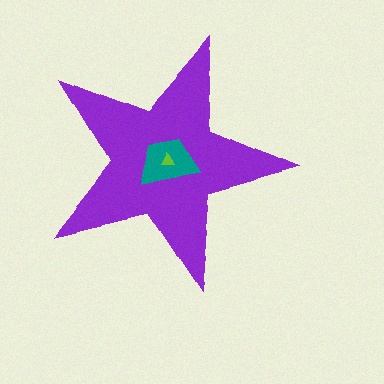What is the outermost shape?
The purple star.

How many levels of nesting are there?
3.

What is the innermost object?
The lime triangle.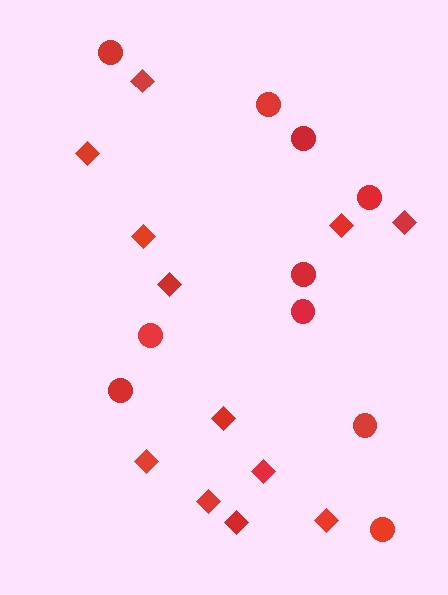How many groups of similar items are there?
There are 2 groups: one group of diamonds (12) and one group of circles (10).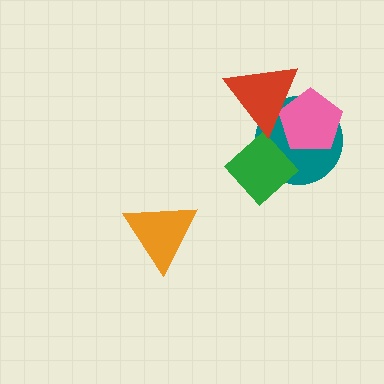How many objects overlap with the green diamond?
1 object overlaps with the green diamond.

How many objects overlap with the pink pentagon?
2 objects overlap with the pink pentagon.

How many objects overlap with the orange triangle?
0 objects overlap with the orange triangle.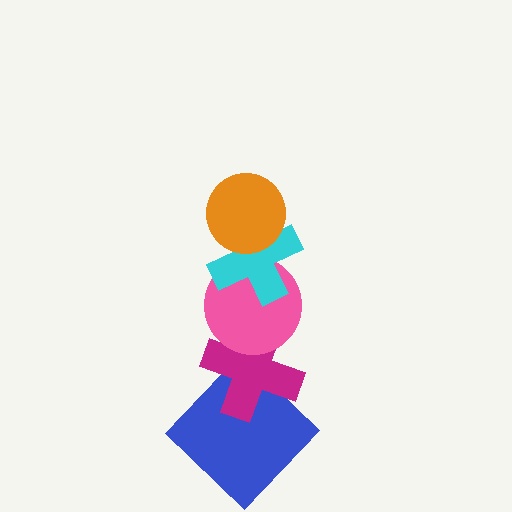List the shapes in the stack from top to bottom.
From top to bottom: the orange circle, the cyan cross, the pink circle, the magenta cross, the blue diamond.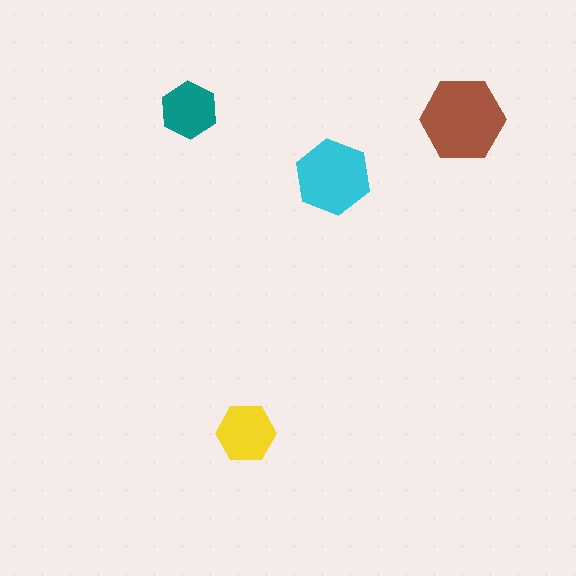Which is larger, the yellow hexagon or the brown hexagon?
The brown one.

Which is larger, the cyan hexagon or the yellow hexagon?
The cyan one.